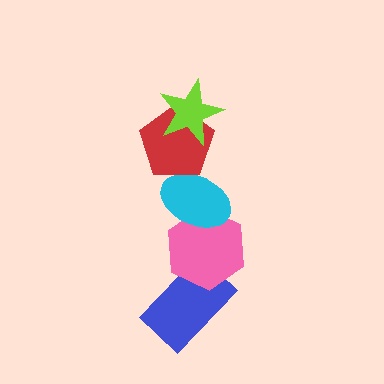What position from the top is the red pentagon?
The red pentagon is 2nd from the top.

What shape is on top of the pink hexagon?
The cyan ellipse is on top of the pink hexagon.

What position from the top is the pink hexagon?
The pink hexagon is 4th from the top.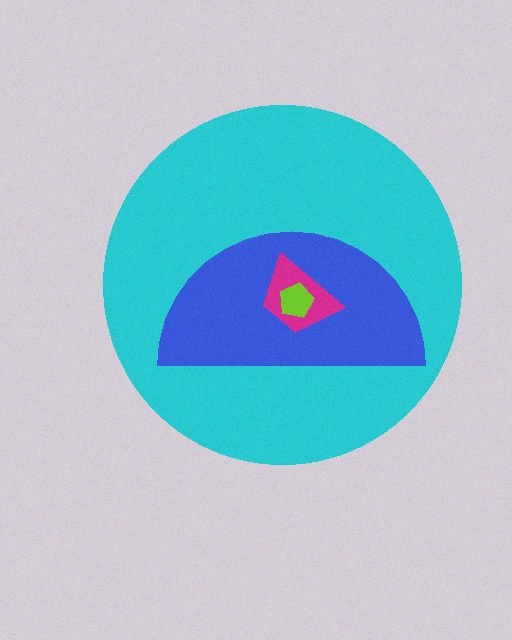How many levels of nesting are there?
4.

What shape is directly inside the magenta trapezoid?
The lime pentagon.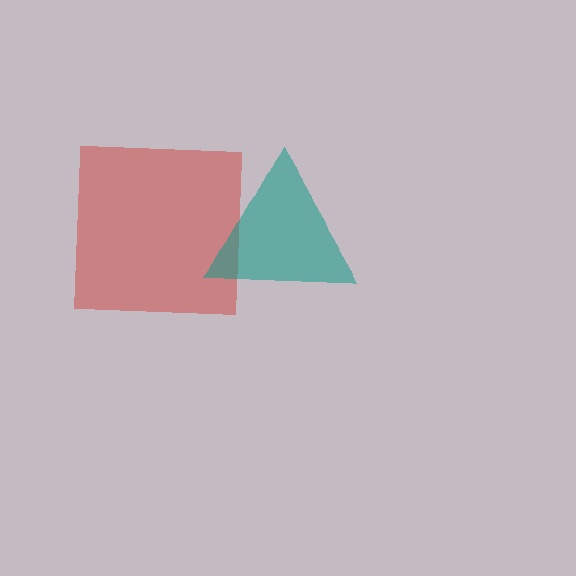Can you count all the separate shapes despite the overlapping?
Yes, there are 2 separate shapes.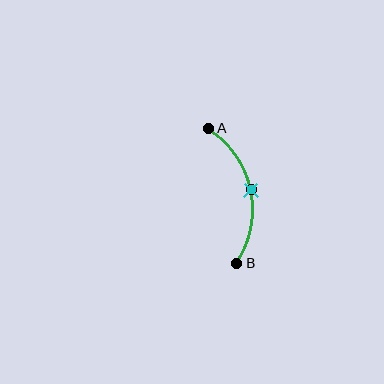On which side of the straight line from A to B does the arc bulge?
The arc bulges to the right of the straight line connecting A and B.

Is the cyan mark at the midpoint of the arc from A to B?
Yes. The cyan mark lies on the arc at equal arc-length from both A and B — it is the arc midpoint.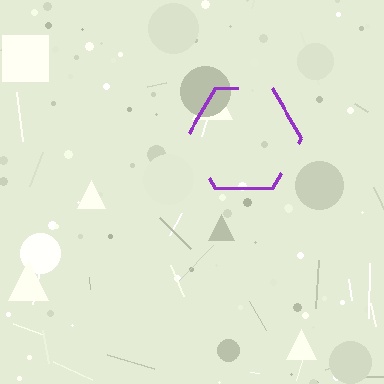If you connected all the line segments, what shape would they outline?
They would outline a hexagon.